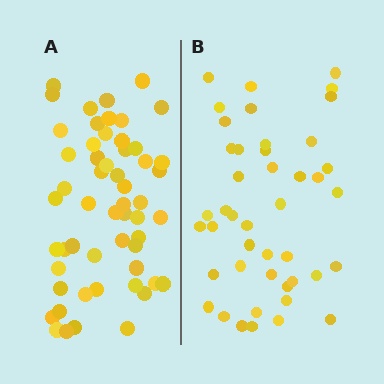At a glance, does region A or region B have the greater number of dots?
Region A (the left region) has more dots.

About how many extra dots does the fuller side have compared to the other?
Region A has roughly 12 or so more dots than region B.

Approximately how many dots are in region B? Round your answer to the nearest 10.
About 40 dots. (The exact count is 44, which rounds to 40.)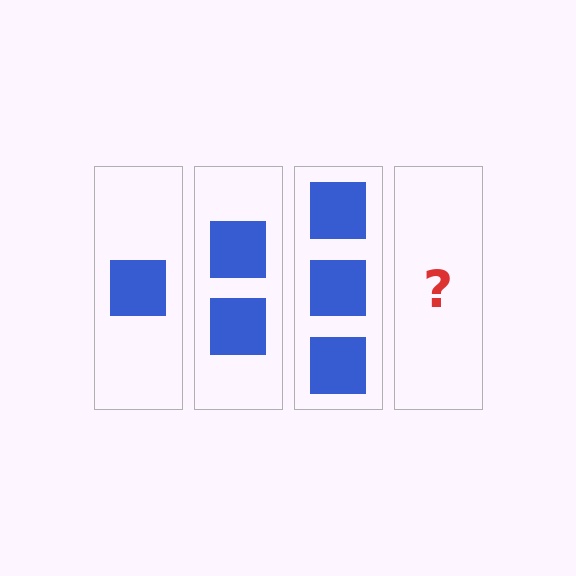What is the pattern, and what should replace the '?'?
The pattern is that each step adds one more square. The '?' should be 4 squares.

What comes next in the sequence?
The next element should be 4 squares.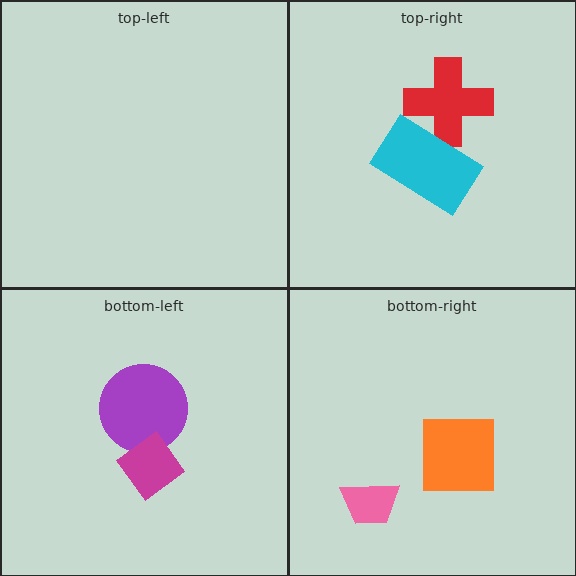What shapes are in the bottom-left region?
The purple circle, the magenta diamond.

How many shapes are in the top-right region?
2.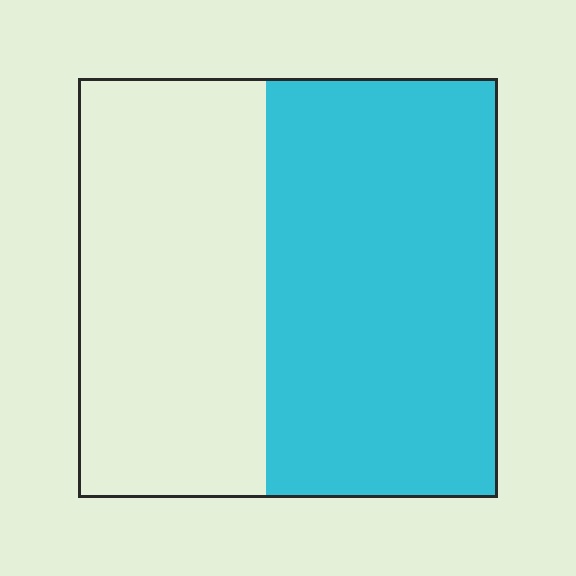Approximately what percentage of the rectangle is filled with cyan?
Approximately 55%.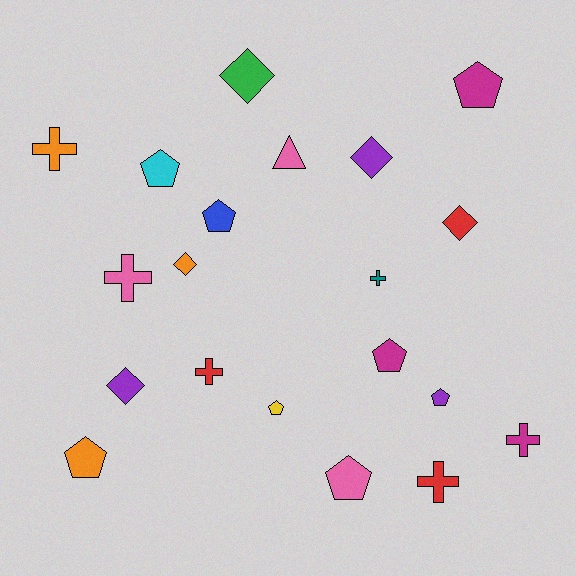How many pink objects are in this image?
There are 3 pink objects.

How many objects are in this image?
There are 20 objects.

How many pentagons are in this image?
There are 8 pentagons.